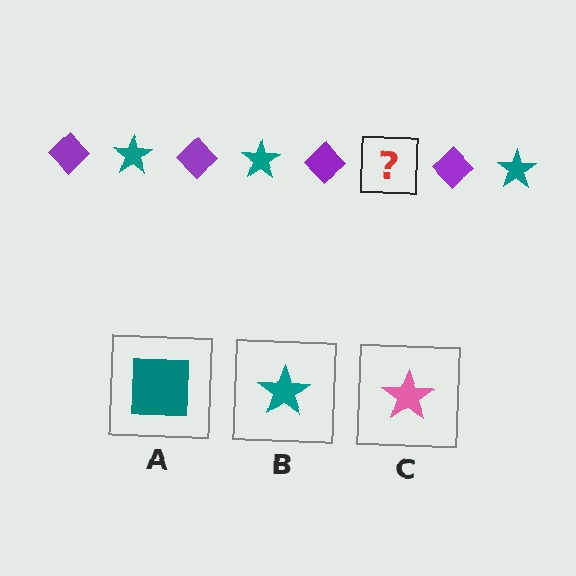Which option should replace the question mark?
Option B.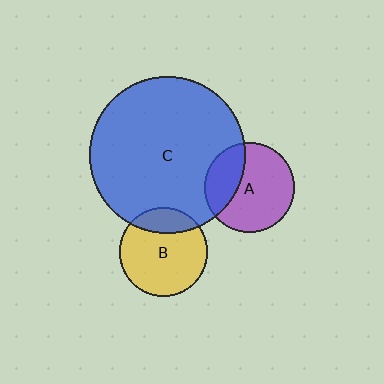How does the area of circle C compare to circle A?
Approximately 3.0 times.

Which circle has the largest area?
Circle C (blue).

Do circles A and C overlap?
Yes.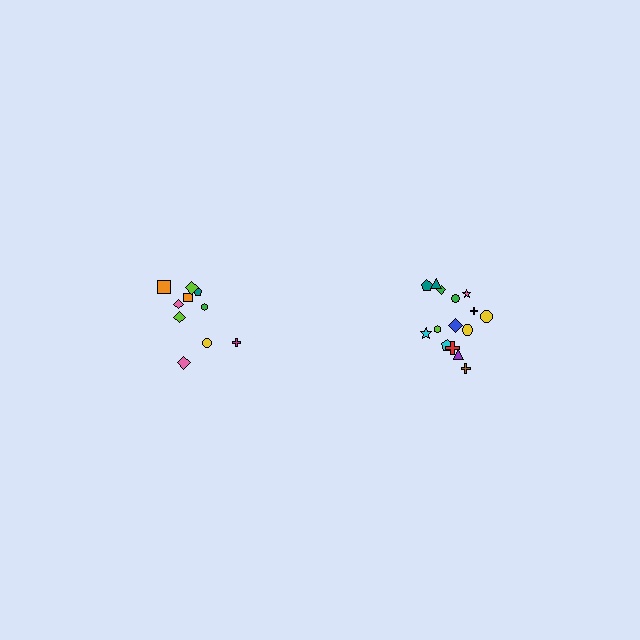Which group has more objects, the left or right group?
The right group.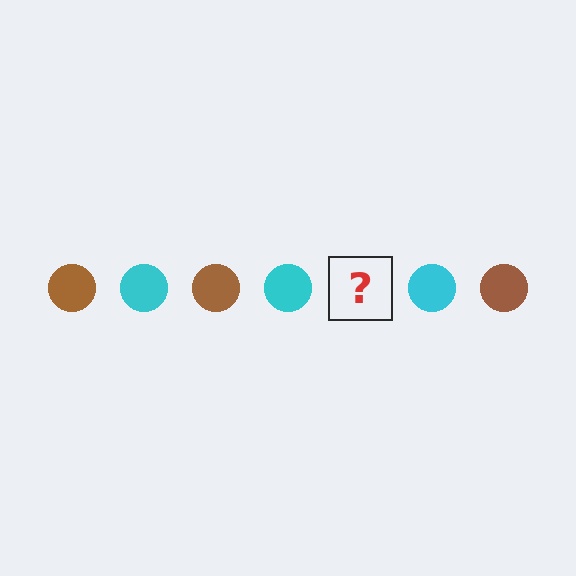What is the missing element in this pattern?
The missing element is a brown circle.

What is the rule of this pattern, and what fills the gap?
The rule is that the pattern cycles through brown, cyan circles. The gap should be filled with a brown circle.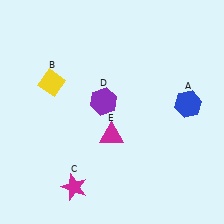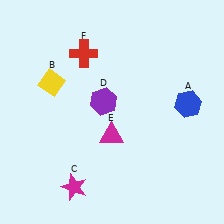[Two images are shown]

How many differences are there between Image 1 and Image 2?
There is 1 difference between the two images.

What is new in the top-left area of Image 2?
A red cross (F) was added in the top-left area of Image 2.